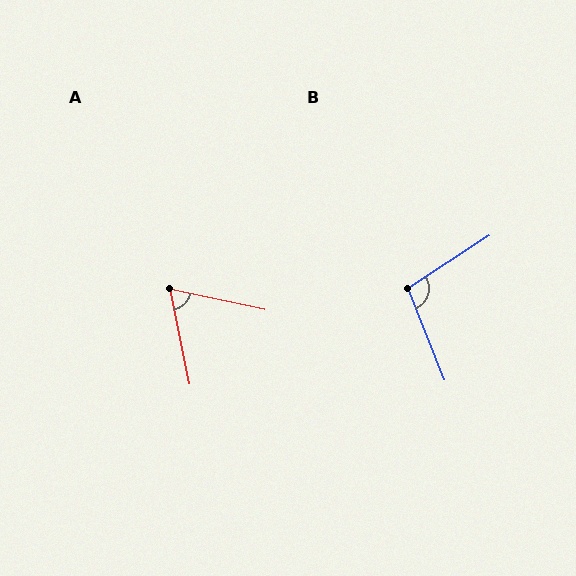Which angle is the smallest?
A, at approximately 66 degrees.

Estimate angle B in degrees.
Approximately 101 degrees.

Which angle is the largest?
B, at approximately 101 degrees.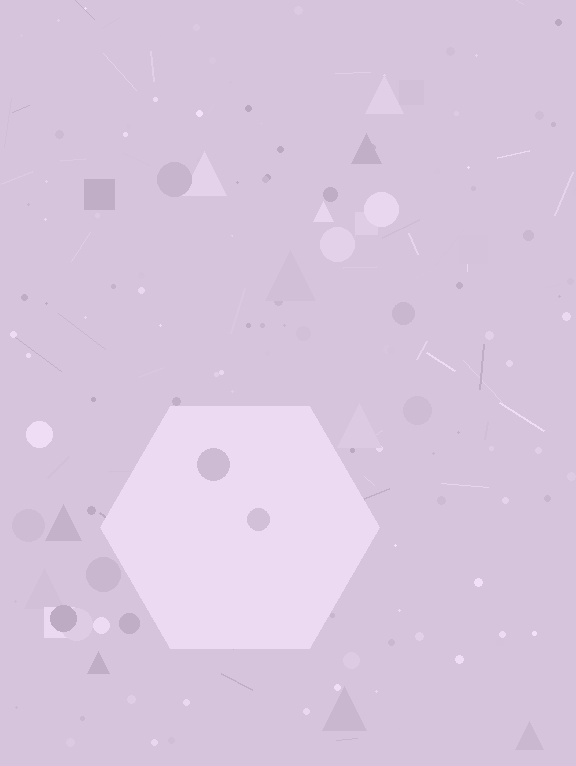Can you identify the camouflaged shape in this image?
The camouflaged shape is a hexagon.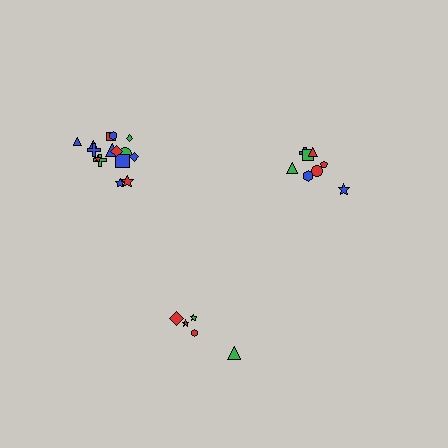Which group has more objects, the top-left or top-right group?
The top-left group.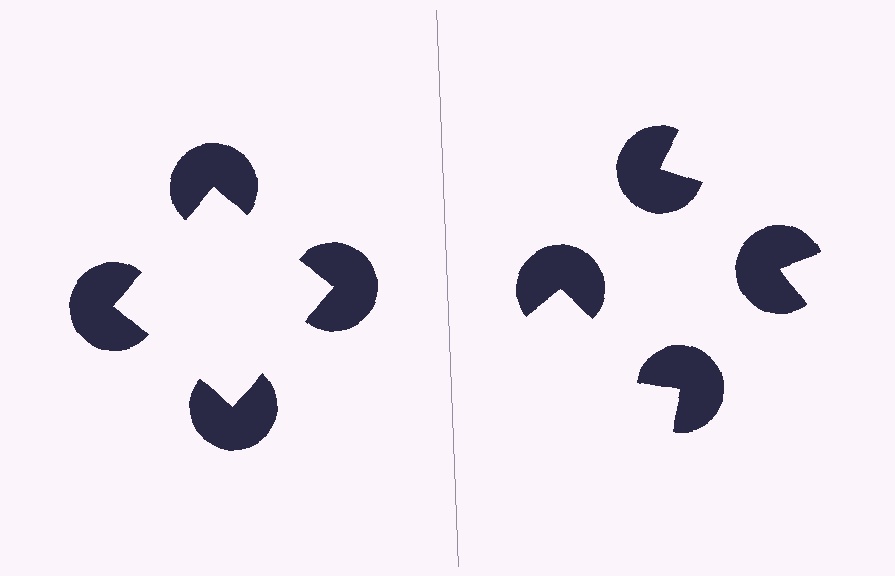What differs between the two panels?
The pac-man discs are positioned identically on both sides; only the wedge orientations differ. On the left they align to a square; on the right they are misaligned.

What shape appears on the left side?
An illusory square.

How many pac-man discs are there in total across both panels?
8 — 4 on each side.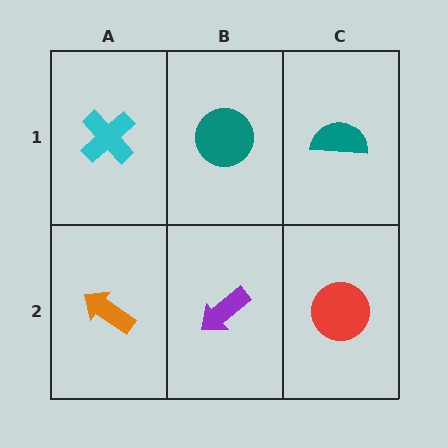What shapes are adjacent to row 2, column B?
A teal circle (row 1, column B), an orange arrow (row 2, column A), a red circle (row 2, column C).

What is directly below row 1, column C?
A red circle.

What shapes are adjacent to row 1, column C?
A red circle (row 2, column C), a teal circle (row 1, column B).